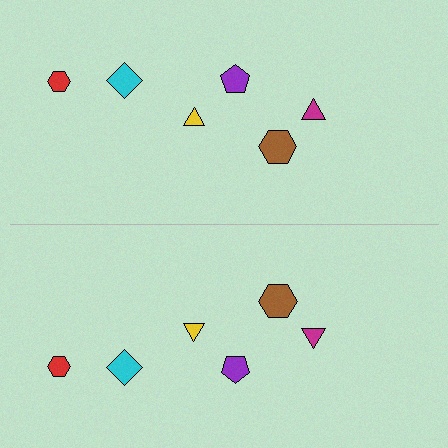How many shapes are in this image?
There are 12 shapes in this image.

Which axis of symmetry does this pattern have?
The pattern has a horizontal axis of symmetry running through the center of the image.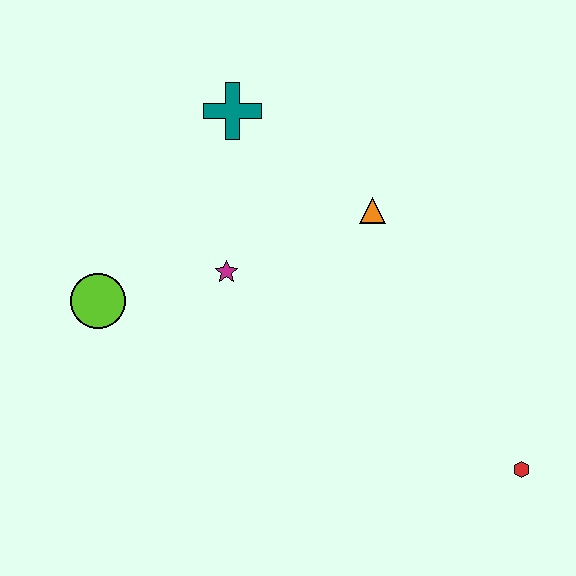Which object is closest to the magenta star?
The lime circle is closest to the magenta star.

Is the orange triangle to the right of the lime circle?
Yes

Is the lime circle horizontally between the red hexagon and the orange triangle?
No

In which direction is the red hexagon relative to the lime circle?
The red hexagon is to the right of the lime circle.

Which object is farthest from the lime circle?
The red hexagon is farthest from the lime circle.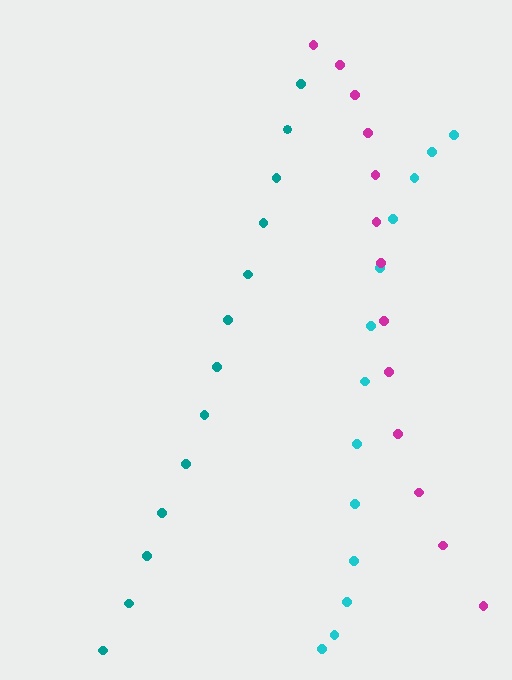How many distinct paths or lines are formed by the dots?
There are 3 distinct paths.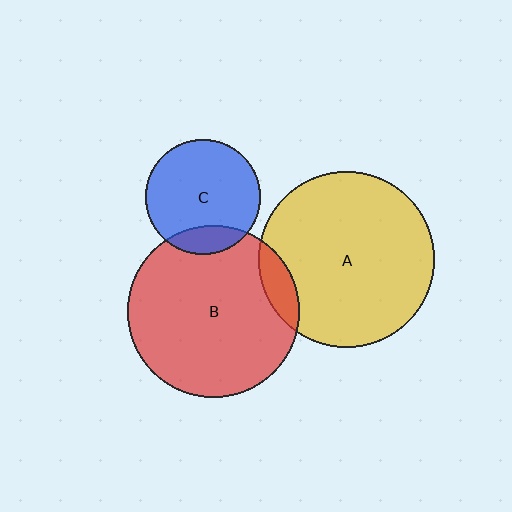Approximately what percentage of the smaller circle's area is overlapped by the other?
Approximately 15%.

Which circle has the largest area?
Circle A (yellow).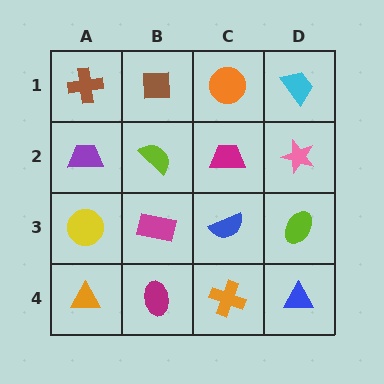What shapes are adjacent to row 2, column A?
A brown cross (row 1, column A), a yellow circle (row 3, column A), a lime semicircle (row 2, column B).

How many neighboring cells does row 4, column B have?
3.